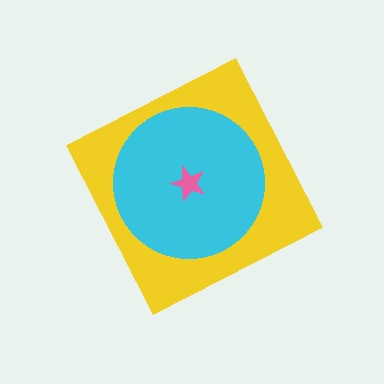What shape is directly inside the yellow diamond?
The cyan circle.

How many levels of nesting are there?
3.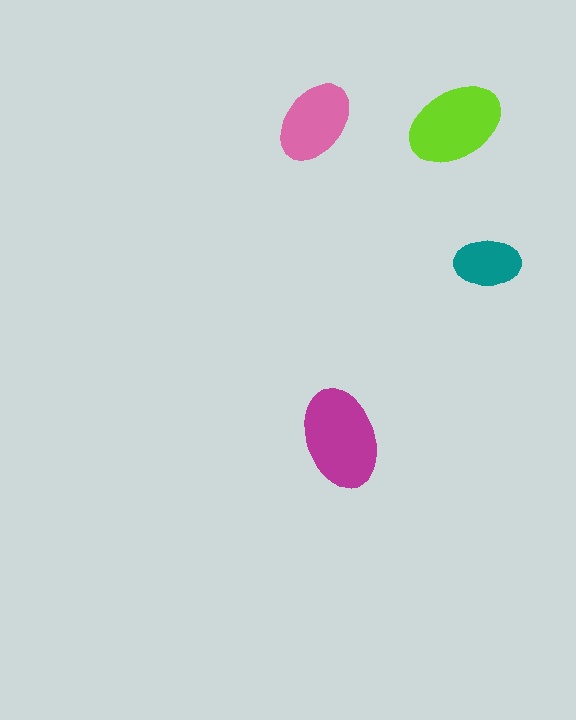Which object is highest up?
The pink ellipse is topmost.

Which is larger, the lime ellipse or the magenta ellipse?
The magenta one.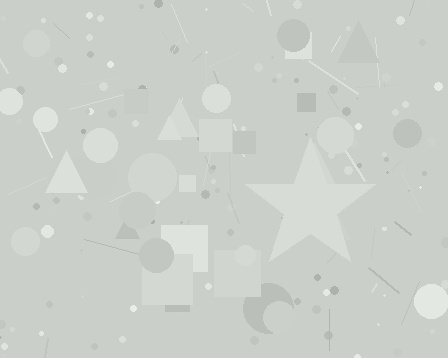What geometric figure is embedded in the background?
A star is embedded in the background.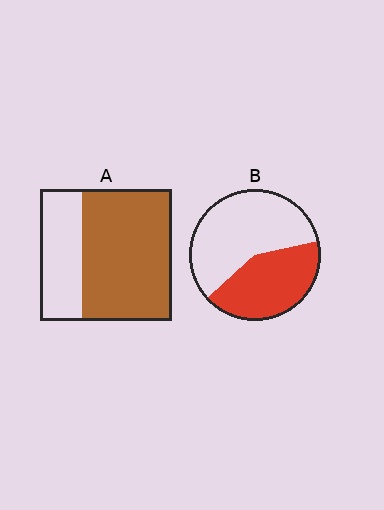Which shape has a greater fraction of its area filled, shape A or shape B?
Shape A.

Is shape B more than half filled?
No.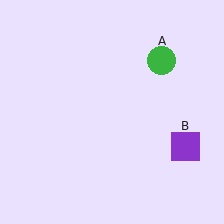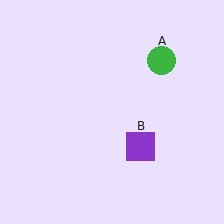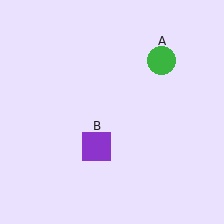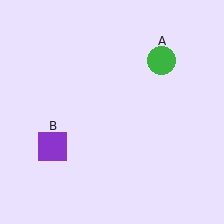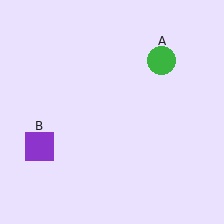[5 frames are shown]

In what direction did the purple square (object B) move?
The purple square (object B) moved left.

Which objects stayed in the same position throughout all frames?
Green circle (object A) remained stationary.